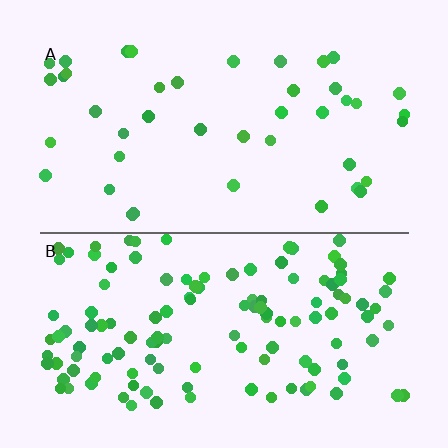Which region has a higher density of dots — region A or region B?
B (the bottom).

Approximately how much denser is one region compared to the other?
Approximately 3.0× — region B over region A.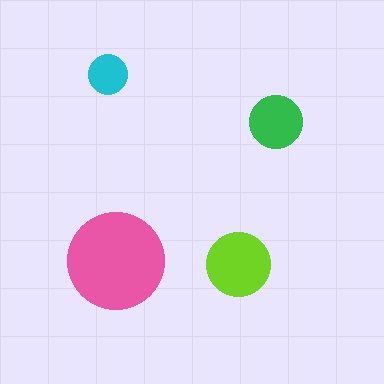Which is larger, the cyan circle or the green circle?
The green one.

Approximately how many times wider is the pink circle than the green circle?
About 2 times wider.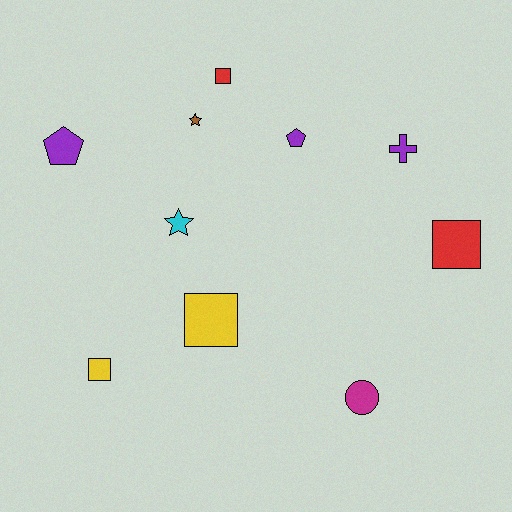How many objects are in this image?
There are 10 objects.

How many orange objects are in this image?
There are no orange objects.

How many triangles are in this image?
There are no triangles.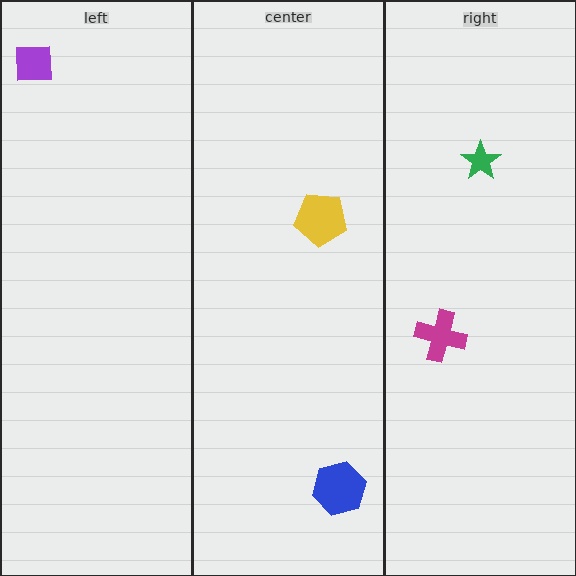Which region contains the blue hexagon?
The center region.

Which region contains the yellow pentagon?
The center region.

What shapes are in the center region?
The yellow pentagon, the blue hexagon.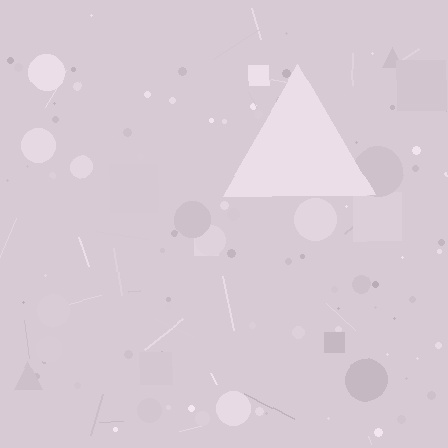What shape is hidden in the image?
A triangle is hidden in the image.